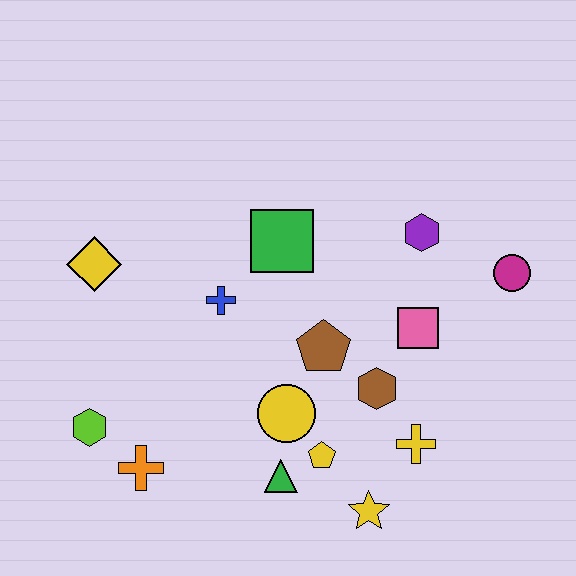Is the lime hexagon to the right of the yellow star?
No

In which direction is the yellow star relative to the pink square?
The yellow star is below the pink square.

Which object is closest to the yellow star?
The yellow pentagon is closest to the yellow star.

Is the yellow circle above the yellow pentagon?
Yes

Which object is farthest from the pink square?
The lime hexagon is farthest from the pink square.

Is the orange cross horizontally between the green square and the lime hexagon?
Yes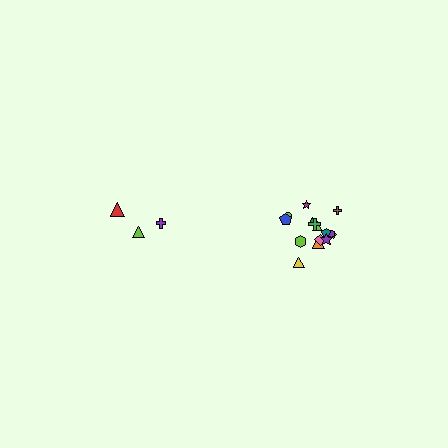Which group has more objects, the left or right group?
The right group.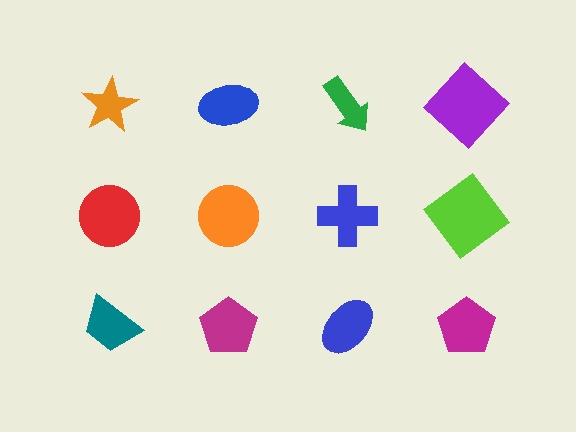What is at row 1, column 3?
A green arrow.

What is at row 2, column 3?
A blue cross.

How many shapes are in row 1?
4 shapes.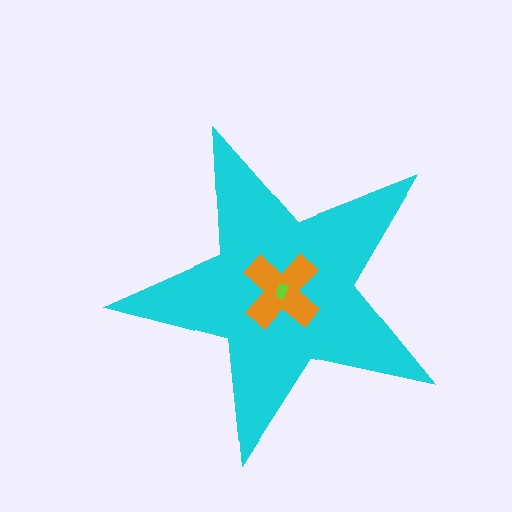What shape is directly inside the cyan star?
The orange cross.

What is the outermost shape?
The cyan star.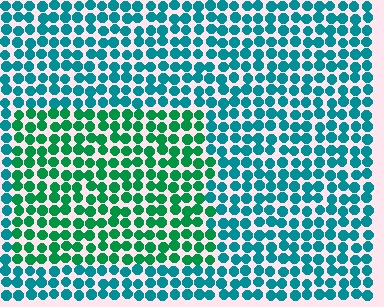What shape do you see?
I see a rectangle.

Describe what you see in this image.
The image is filled with small teal elements in a uniform arrangement. A rectangle-shaped region is visible where the elements are tinted to a slightly different hue, forming a subtle color boundary.